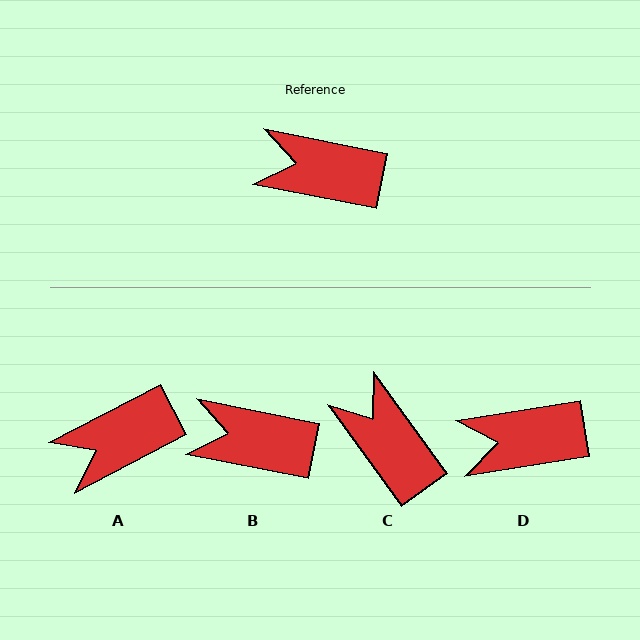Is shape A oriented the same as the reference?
No, it is off by about 39 degrees.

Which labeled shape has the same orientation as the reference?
B.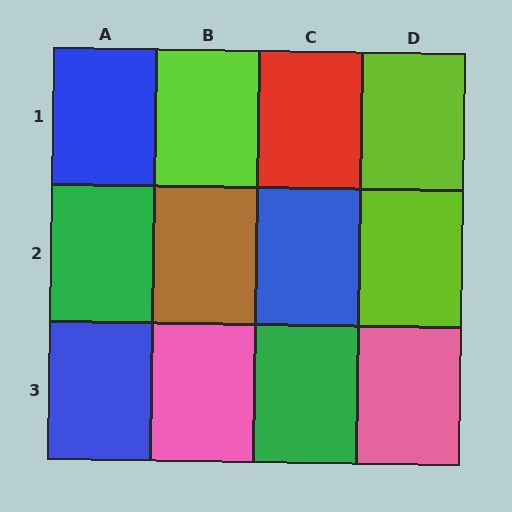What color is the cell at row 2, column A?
Green.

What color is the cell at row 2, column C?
Blue.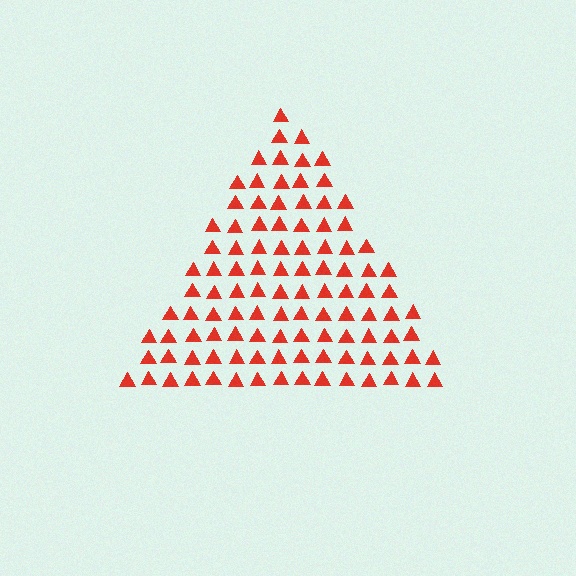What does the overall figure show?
The overall figure shows a triangle.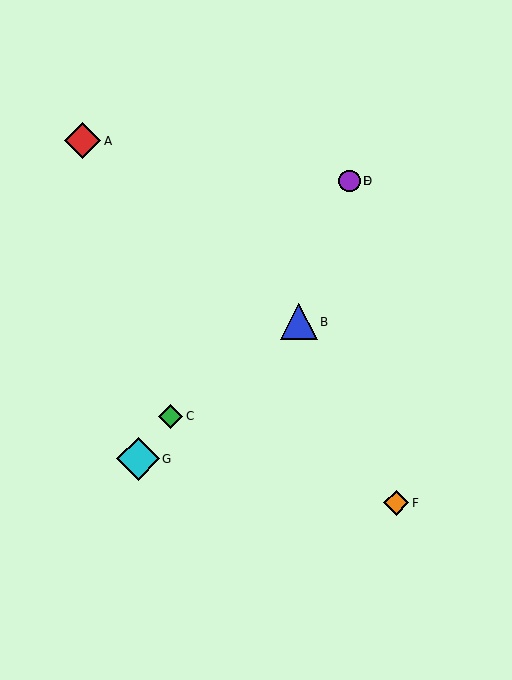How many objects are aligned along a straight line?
4 objects (C, D, E, G) are aligned along a straight line.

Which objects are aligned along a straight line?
Objects C, D, E, G are aligned along a straight line.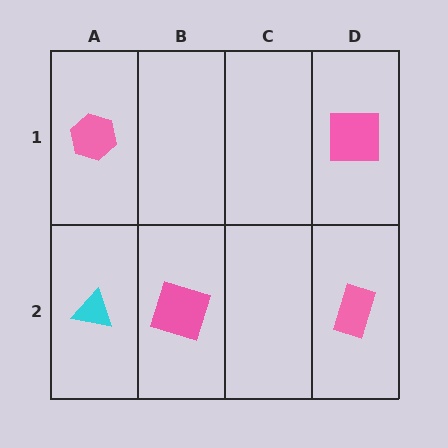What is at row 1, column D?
A pink square.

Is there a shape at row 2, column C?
No, that cell is empty.